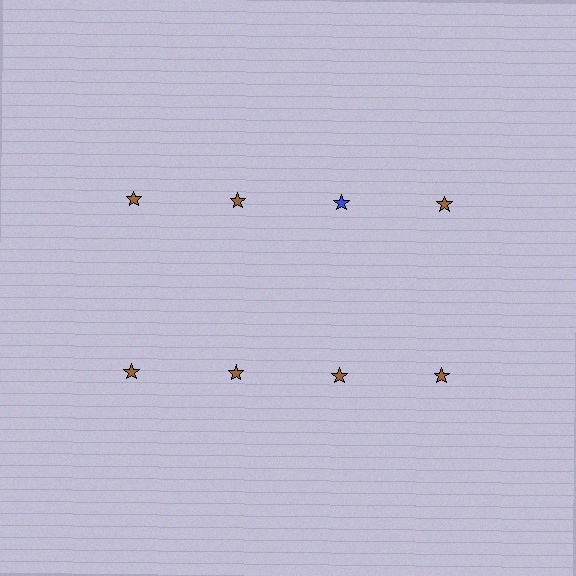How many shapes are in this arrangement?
There are 8 shapes arranged in a grid pattern.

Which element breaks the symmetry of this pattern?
The blue star in the top row, center column breaks the symmetry. All other shapes are brown stars.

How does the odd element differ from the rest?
It has a different color: blue instead of brown.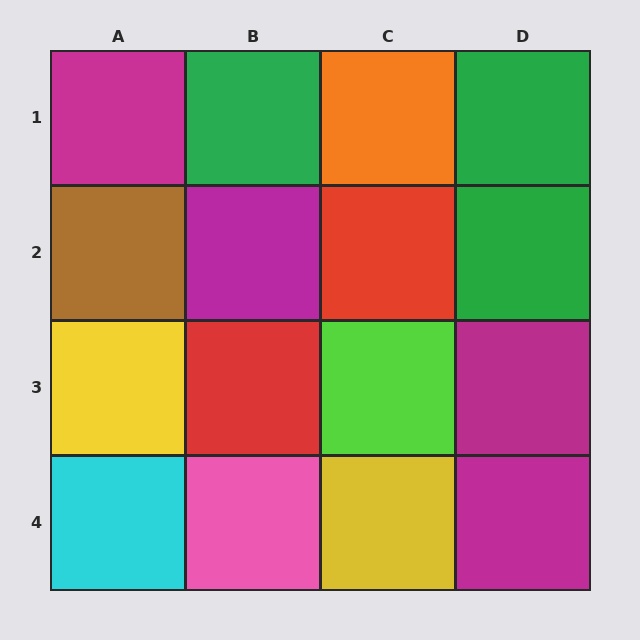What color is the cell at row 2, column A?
Brown.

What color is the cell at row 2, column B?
Magenta.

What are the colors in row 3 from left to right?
Yellow, red, lime, magenta.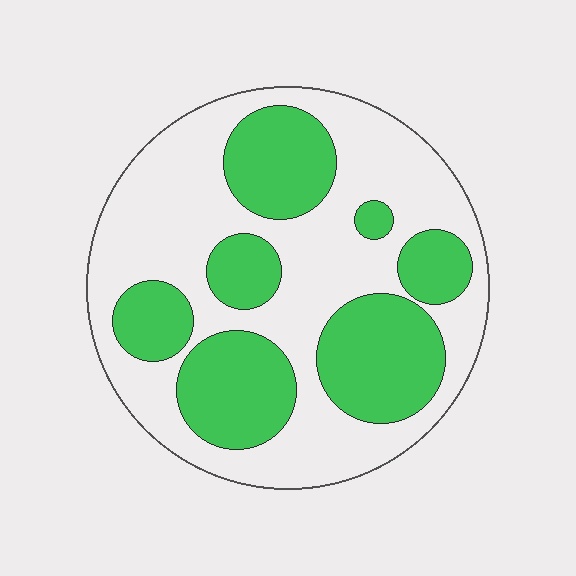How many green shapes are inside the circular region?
7.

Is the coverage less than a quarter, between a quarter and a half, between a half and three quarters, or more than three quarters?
Between a quarter and a half.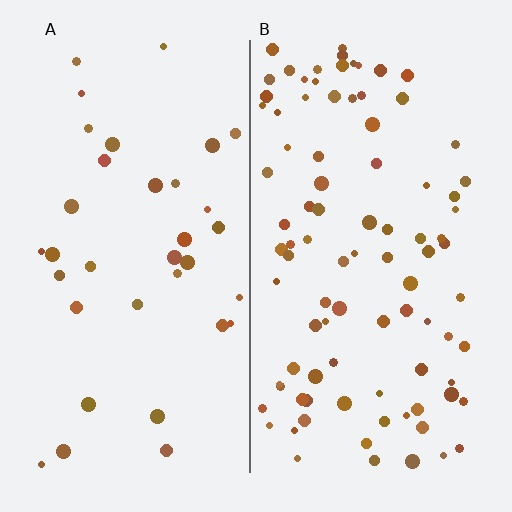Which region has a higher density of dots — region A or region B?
B (the right).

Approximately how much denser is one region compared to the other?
Approximately 2.6× — region B over region A.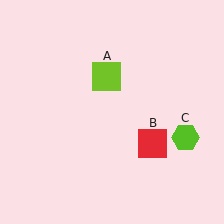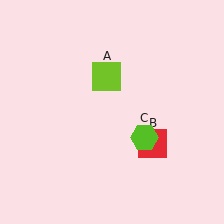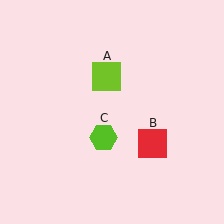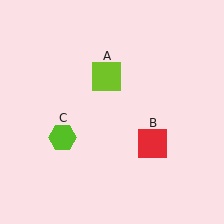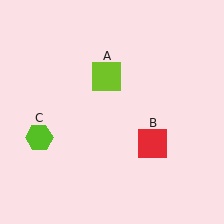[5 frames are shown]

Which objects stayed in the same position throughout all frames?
Lime square (object A) and red square (object B) remained stationary.